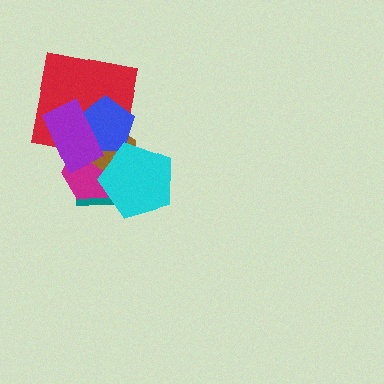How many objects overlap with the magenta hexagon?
6 objects overlap with the magenta hexagon.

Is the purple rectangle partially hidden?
No, no other shape covers it.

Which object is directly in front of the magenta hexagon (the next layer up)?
The red square is directly in front of the magenta hexagon.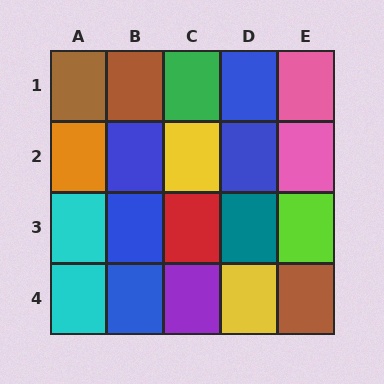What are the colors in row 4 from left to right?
Cyan, blue, purple, yellow, brown.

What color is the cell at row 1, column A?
Brown.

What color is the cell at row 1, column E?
Pink.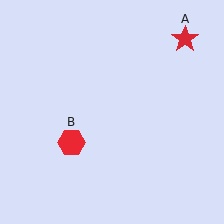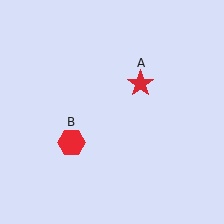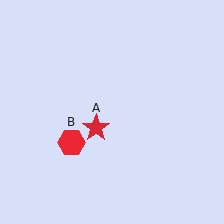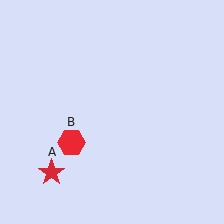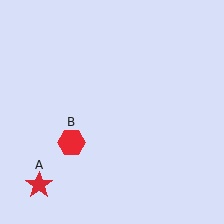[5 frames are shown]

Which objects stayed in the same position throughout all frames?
Red hexagon (object B) remained stationary.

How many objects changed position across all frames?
1 object changed position: red star (object A).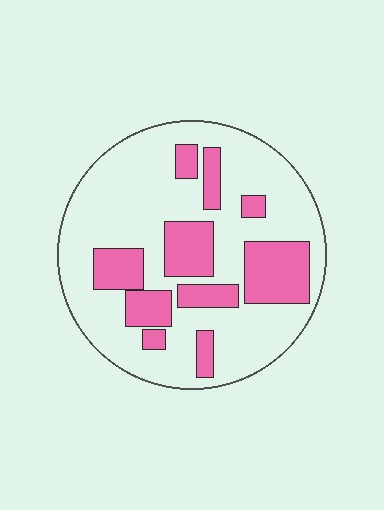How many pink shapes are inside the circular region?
10.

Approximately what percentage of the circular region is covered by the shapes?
Approximately 30%.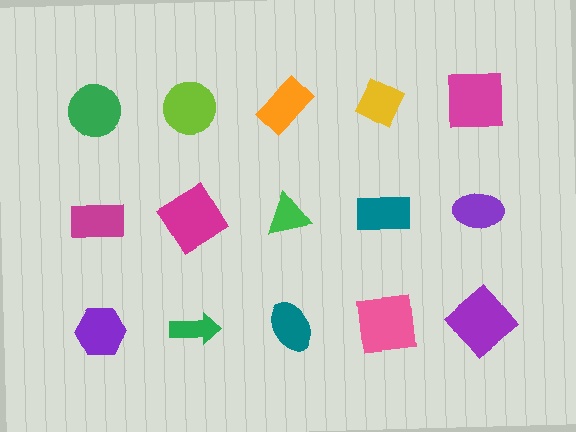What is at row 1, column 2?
A lime circle.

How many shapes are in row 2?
5 shapes.